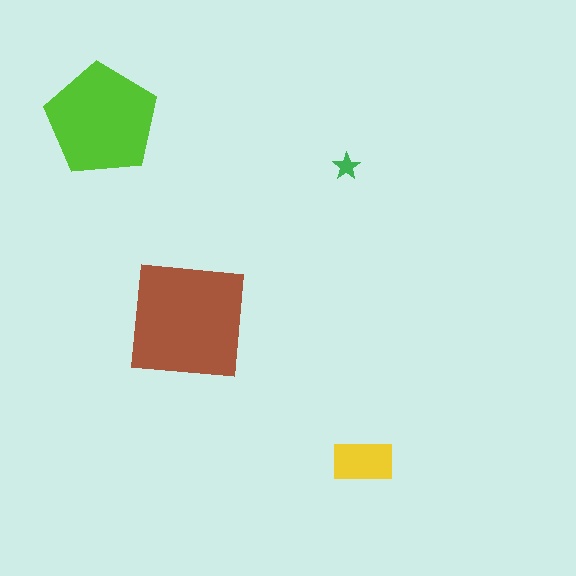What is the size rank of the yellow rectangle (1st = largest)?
3rd.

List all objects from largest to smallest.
The brown square, the lime pentagon, the yellow rectangle, the green star.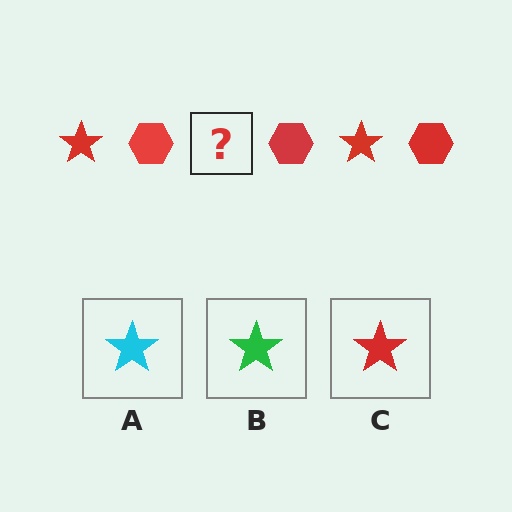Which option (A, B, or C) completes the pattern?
C.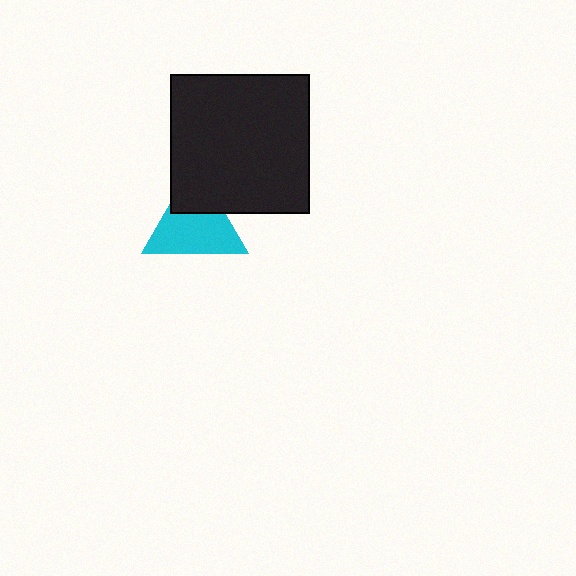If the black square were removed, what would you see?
You would see the complete cyan triangle.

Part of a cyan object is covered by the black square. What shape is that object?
It is a triangle.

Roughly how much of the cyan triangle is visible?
Most of it is visible (roughly 68%).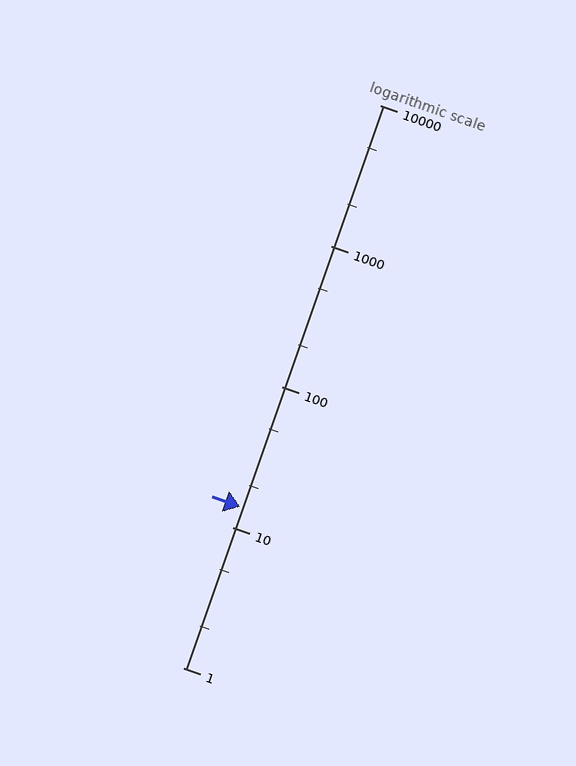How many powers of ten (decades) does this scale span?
The scale spans 4 decades, from 1 to 10000.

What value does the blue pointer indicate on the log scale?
The pointer indicates approximately 14.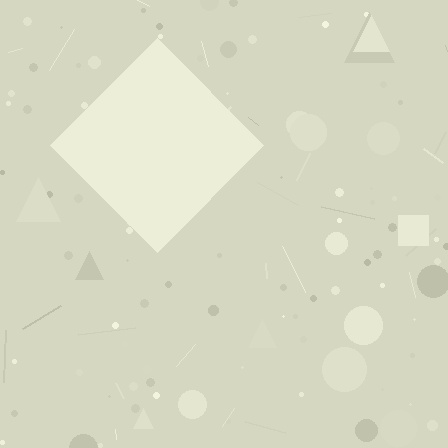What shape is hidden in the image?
A diamond is hidden in the image.